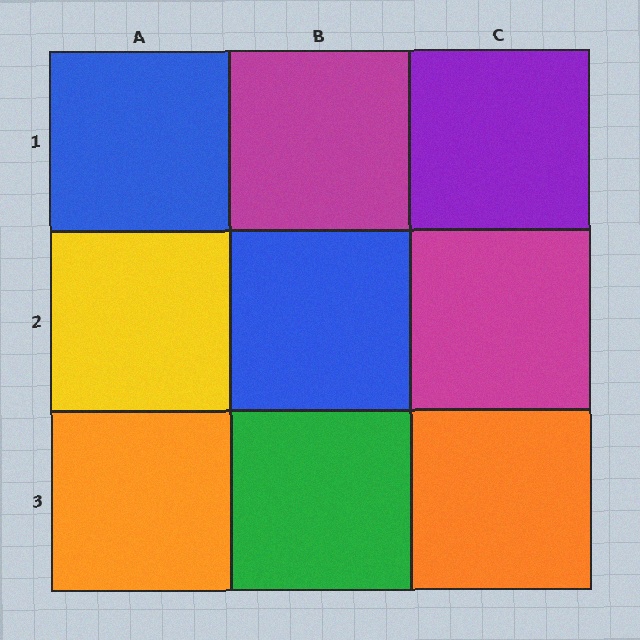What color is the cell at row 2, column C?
Magenta.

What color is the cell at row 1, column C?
Purple.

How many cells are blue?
2 cells are blue.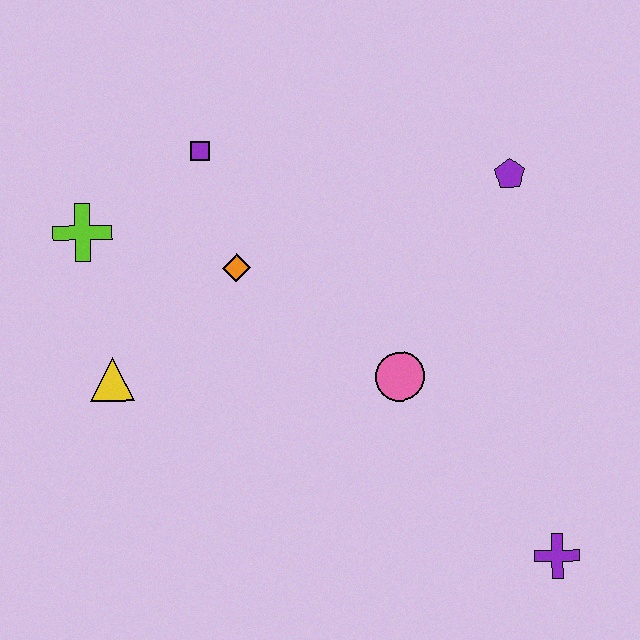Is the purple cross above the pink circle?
No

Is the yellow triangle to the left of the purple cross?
Yes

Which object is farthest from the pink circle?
The lime cross is farthest from the pink circle.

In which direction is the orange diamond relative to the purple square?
The orange diamond is below the purple square.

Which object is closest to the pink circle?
The orange diamond is closest to the pink circle.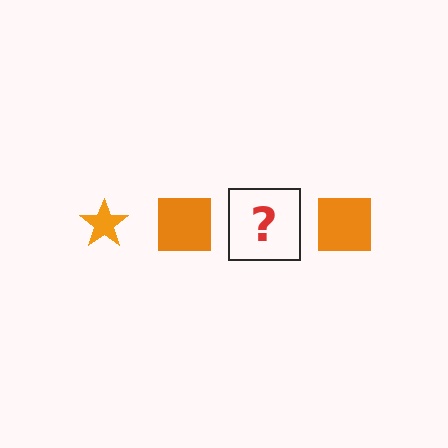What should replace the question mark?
The question mark should be replaced with an orange star.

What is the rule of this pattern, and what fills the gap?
The rule is that the pattern cycles through star, square shapes in orange. The gap should be filled with an orange star.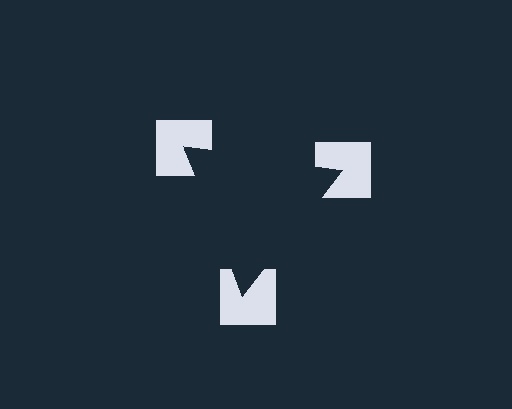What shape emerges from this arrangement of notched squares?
An illusory triangle — its edges are inferred from the aligned wedge cuts in the notched squares, not physically drawn.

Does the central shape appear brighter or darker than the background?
It typically appears slightly darker than the background, even though no actual brightness change is drawn.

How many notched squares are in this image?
There are 3 — one at each vertex of the illusory triangle.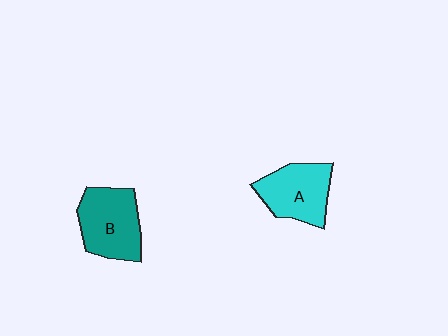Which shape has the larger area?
Shape B (teal).